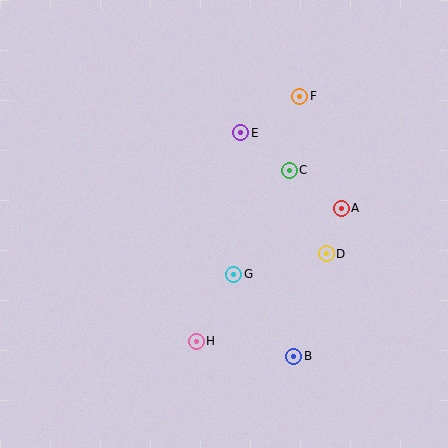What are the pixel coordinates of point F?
Point F is at (300, 96).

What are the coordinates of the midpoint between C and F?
The midpoint between C and F is at (295, 133).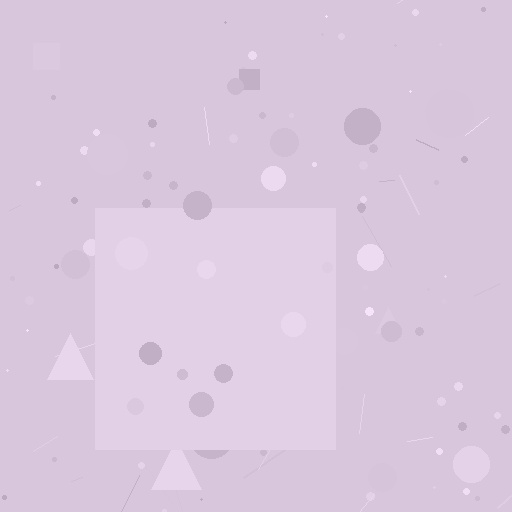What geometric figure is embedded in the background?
A square is embedded in the background.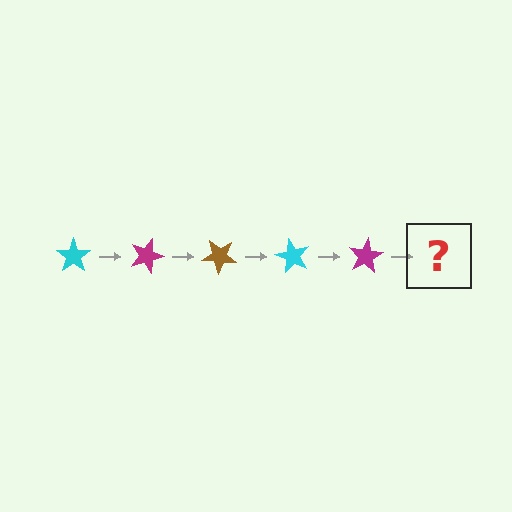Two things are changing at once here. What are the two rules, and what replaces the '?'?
The two rules are that it rotates 20 degrees each step and the color cycles through cyan, magenta, and brown. The '?' should be a brown star, rotated 100 degrees from the start.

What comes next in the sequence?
The next element should be a brown star, rotated 100 degrees from the start.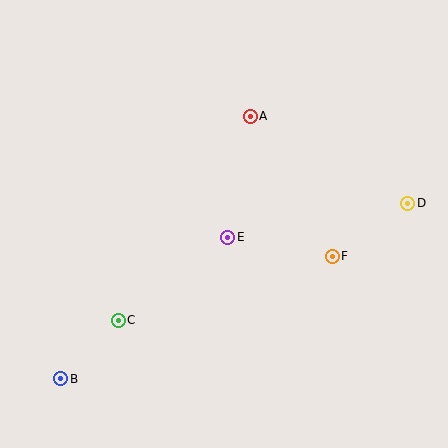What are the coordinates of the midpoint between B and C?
The midpoint between B and C is at (89, 350).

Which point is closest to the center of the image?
Point E at (228, 237) is closest to the center.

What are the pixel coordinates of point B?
Point B is at (61, 379).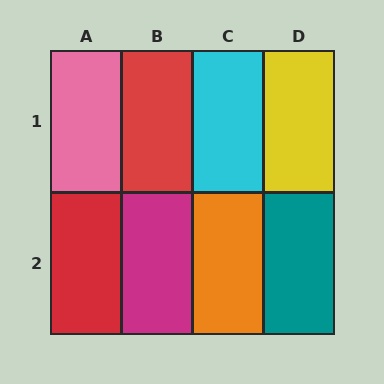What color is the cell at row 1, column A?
Pink.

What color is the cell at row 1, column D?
Yellow.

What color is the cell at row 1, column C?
Cyan.